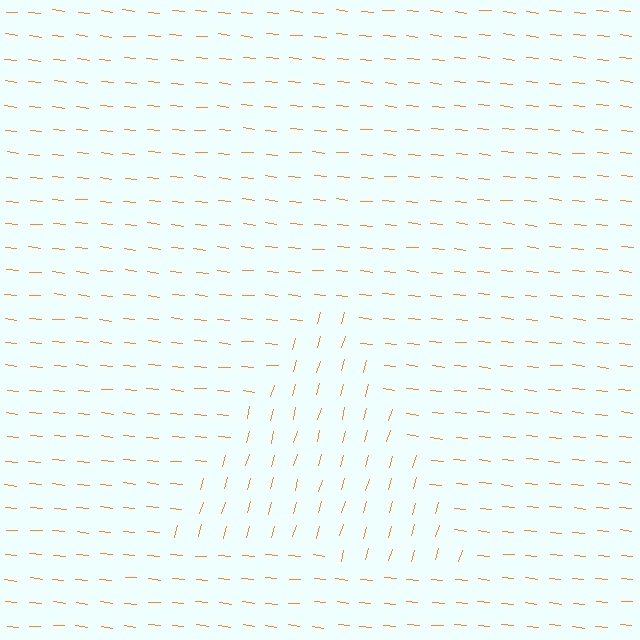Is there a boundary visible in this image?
Yes, there is a texture boundary formed by a change in line orientation.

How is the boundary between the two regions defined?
The boundary is defined purely by a change in line orientation (approximately 80 degrees difference). All lines are the same color and thickness.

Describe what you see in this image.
The image is filled with small orange line segments. A triangle region in the image has lines oriented differently from the surrounding lines, creating a visible texture boundary.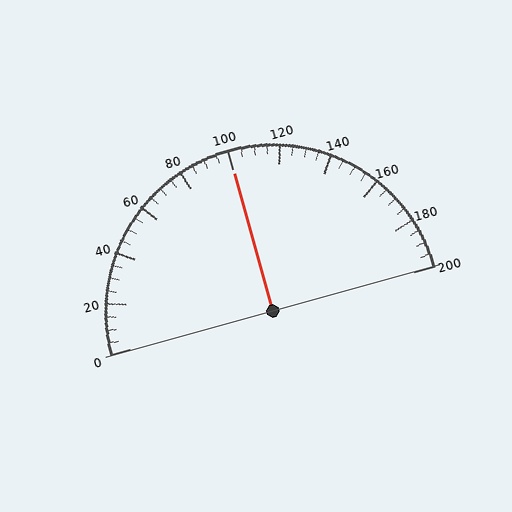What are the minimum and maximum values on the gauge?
The gauge ranges from 0 to 200.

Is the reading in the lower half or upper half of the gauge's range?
The reading is in the upper half of the range (0 to 200).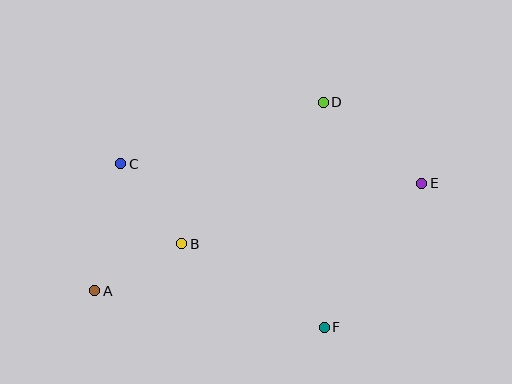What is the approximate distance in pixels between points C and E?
The distance between C and E is approximately 302 pixels.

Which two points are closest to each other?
Points A and B are closest to each other.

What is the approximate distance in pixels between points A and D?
The distance between A and D is approximately 296 pixels.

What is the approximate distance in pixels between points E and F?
The distance between E and F is approximately 174 pixels.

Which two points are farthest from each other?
Points A and E are farthest from each other.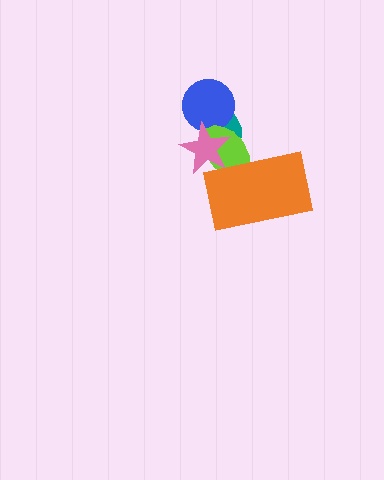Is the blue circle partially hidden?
Yes, it is partially covered by another shape.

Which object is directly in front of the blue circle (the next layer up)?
The lime ellipse is directly in front of the blue circle.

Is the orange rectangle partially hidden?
No, no other shape covers it.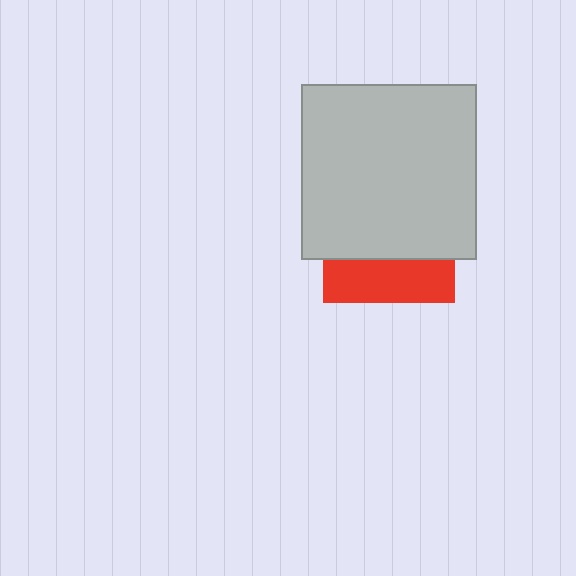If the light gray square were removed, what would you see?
You would see the complete red square.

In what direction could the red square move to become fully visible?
The red square could move down. That would shift it out from behind the light gray square entirely.